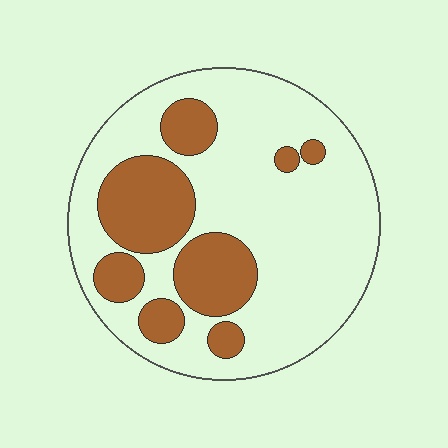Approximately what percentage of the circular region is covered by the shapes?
Approximately 30%.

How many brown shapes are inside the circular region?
8.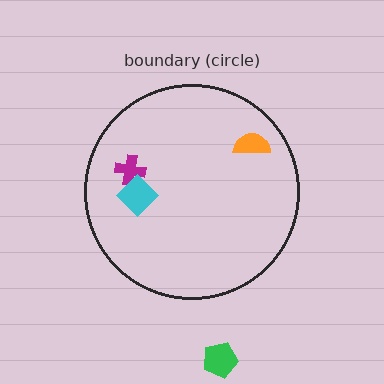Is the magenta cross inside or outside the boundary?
Inside.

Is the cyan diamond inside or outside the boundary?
Inside.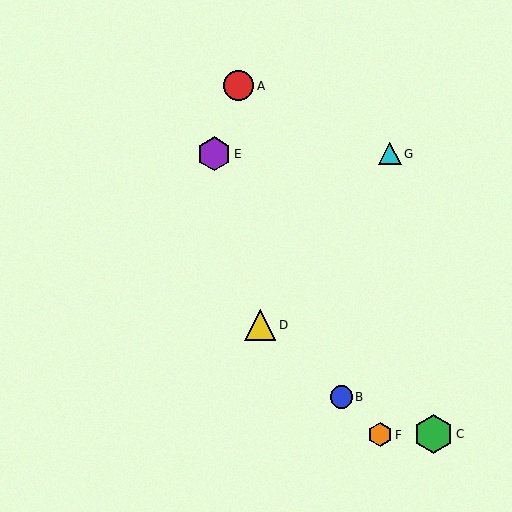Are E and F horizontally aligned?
No, E is at y≈154 and F is at y≈435.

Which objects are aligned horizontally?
Objects E, G are aligned horizontally.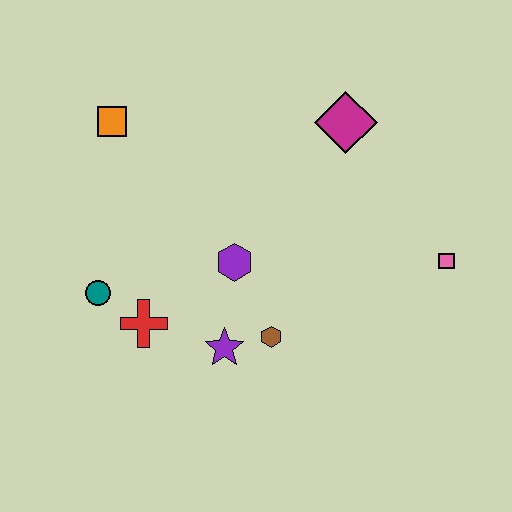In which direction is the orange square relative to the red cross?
The orange square is above the red cross.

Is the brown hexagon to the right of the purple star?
Yes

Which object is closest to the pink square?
The magenta diamond is closest to the pink square.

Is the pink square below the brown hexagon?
No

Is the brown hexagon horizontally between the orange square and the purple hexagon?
No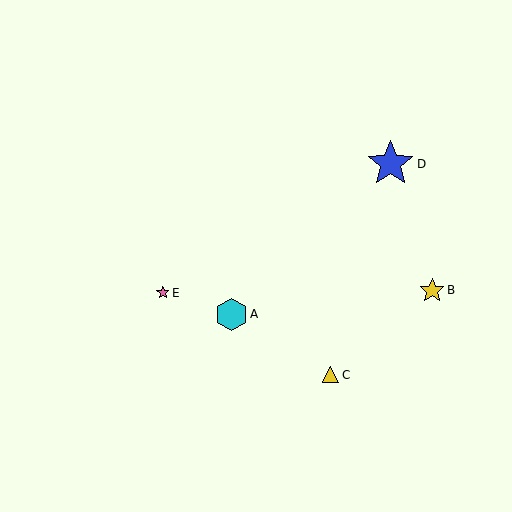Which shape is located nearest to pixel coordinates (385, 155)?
The blue star (labeled D) at (390, 164) is nearest to that location.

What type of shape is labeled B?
Shape B is a yellow star.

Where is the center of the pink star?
The center of the pink star is at (163, 293).